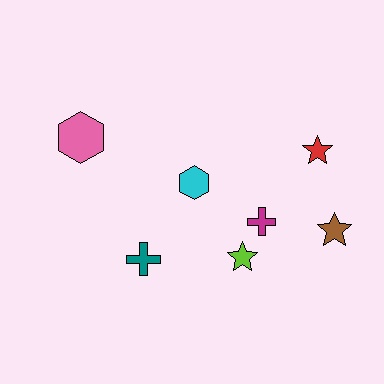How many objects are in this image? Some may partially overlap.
There are 7 objects.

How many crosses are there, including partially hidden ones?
There are 2 crosses.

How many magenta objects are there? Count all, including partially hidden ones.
There is 1 magenta object.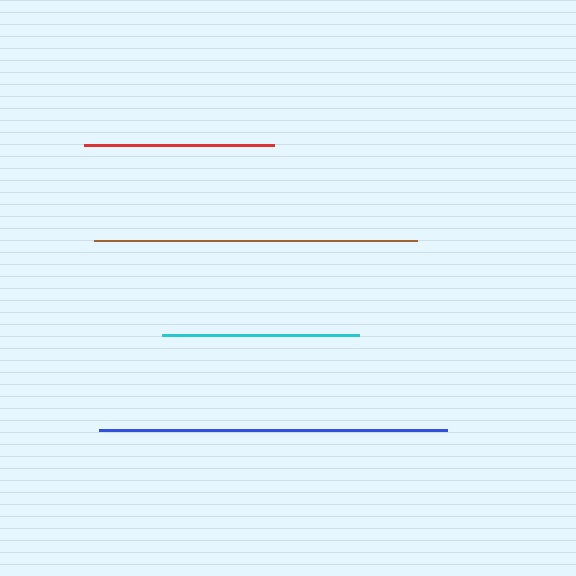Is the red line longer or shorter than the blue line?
The blue line is longer than the red line.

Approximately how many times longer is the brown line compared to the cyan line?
The brown line is approximately 1.6 times the length of the cyan line.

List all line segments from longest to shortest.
From longest to shortest: blue, brown, cyan, red.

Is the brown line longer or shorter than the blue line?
The blue line is longer than the brown line.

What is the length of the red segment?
The red segment is approximately 189 pixels long.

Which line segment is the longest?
The blue line is the longest at approximately 348 pixels.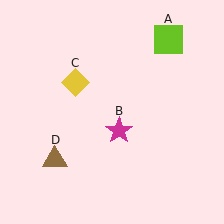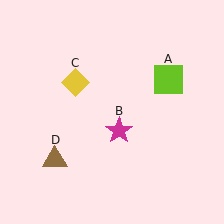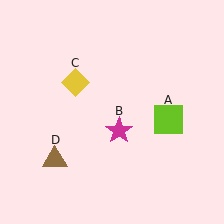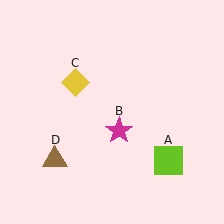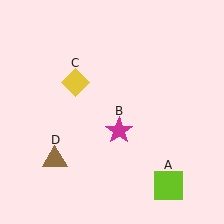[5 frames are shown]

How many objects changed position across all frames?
1 object changed position: lime square (object A).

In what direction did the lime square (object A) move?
The lime square (object A) moved down.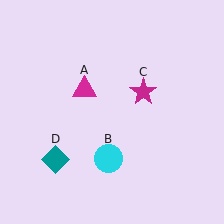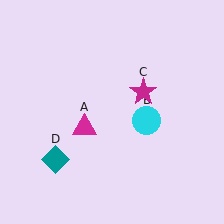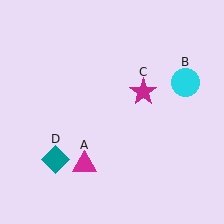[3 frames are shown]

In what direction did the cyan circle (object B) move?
The cyan circle (object B) moved up and to the right.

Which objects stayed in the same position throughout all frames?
Magenta star (object C) and teal diamond (object D) remained stationary.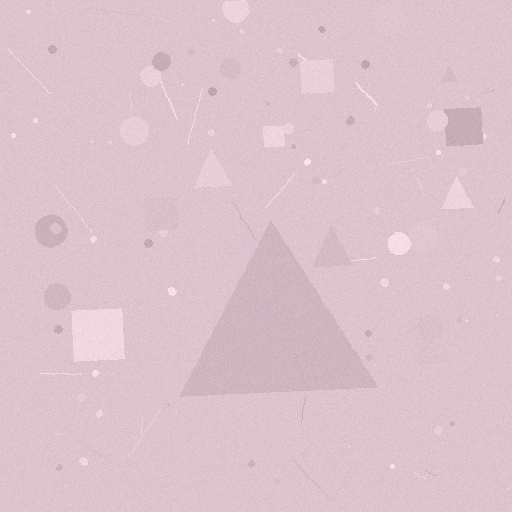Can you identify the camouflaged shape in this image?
The camouflaged shape is a triangle.